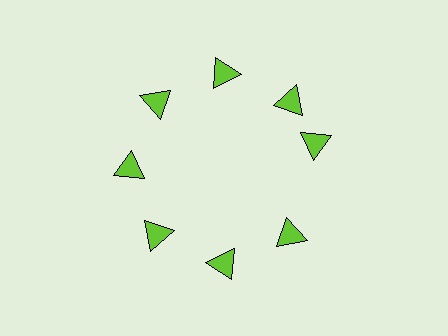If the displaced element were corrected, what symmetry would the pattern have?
It would have 8-fold rotational symmetry — the pattern would map onto itself every 45 degrees.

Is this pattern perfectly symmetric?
No. The 8 lime triangles are arranged in a ring, but one element near the 3 o'clock position is rotated out of alignment along the ring, breaking the 8-fold rotational symmetry.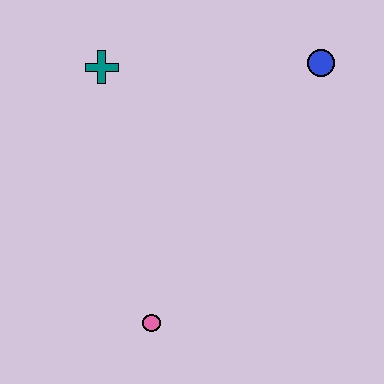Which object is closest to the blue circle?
The teal cross is closest to the blue circle.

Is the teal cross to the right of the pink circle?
No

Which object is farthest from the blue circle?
The pink circle is farthest from the blue circle.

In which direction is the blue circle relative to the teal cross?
The blue circle is to the right of the teal cross.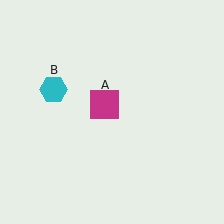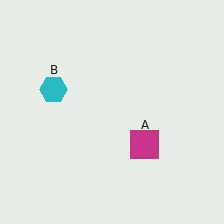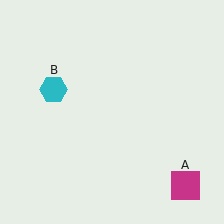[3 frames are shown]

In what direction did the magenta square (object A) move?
The magenta square (object A) moved down and to the right.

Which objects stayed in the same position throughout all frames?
Cyan hexagon (object B) remained stationary.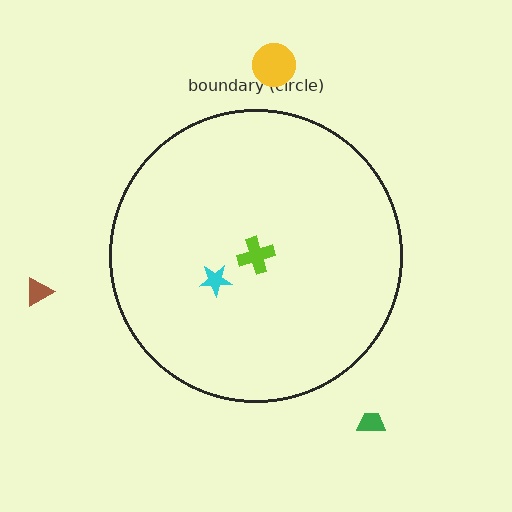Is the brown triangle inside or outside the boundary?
Outside.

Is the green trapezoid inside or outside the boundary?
Outside.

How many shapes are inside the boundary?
2 inside, 3 outside.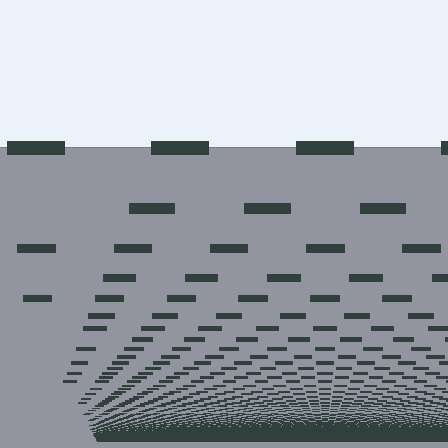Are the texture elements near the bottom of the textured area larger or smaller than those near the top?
Smaller. The gradient is inverted — elements near the bottom are smaller and denser.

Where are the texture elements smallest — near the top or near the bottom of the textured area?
Near the bottom.